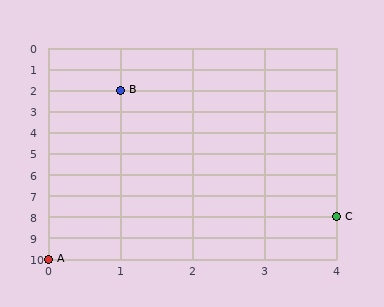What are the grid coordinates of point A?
Point A is at grid coordinates (0, 10).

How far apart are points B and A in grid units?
Points B and A are 1 column and 8 rows apart (about 8.1 grid units diagonally).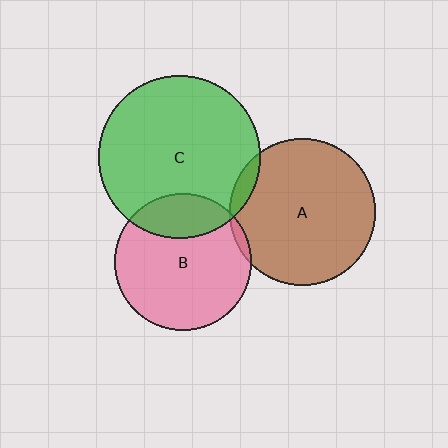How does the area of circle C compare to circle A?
Approximately 1.2 times.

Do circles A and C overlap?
Yes.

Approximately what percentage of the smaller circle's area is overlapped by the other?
Approximately 5%.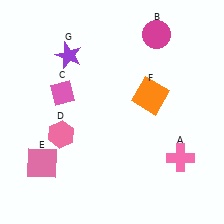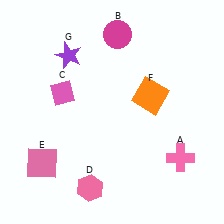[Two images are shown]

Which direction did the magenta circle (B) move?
The magenta circle (B) moved left.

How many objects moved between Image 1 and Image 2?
2 objects moved between the two images.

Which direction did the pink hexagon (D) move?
The pink hexagon (D) moved down.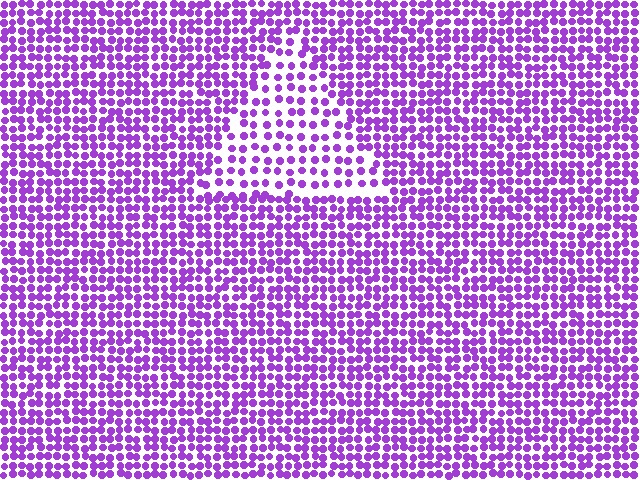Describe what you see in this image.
The image contains small purple elements arranged at two different densities. A triangle-shaped region is visible where the elements are less densely packed than the surrounding area.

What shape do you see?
I see a triangle.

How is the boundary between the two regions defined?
The boundary is defined by a change in element density (approximately 1.8x ratio). All elements are the same color, size, and shape.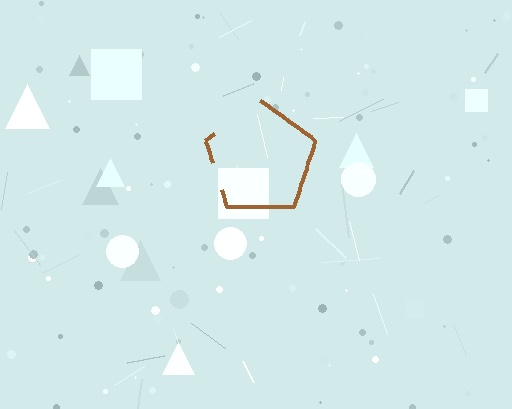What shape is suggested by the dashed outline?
The dashed outline suggests a pentagon.